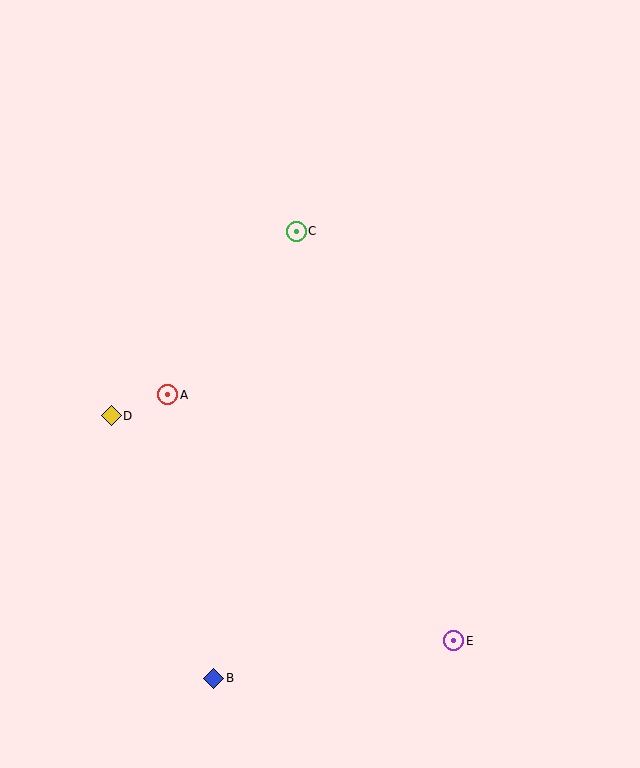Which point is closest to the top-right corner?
Point C is closest to the top-right corner.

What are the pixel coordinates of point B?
Point B is at (214, 678).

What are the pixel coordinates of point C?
Point C is at (296, 231).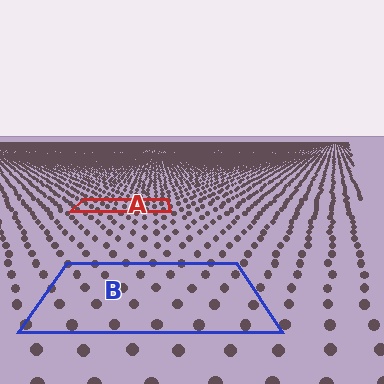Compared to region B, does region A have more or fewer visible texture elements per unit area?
Region A has more texture elements per unit area — they are packed more densely because it is farther away.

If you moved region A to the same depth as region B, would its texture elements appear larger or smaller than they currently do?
They would appear larger. At a closer depth, the same texture elements are projected at a bigger on-screen size.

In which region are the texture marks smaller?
The texture marks are smaller in region A, because it is farther away.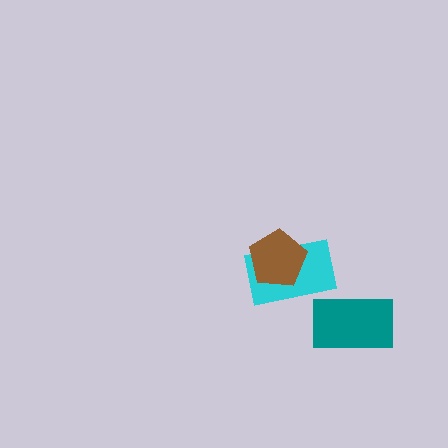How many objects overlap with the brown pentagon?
1 object overlaps with the brown pentagon.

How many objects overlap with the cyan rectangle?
1 object overlaps with the cyan rectangle.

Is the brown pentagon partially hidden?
No, no other shape covers it.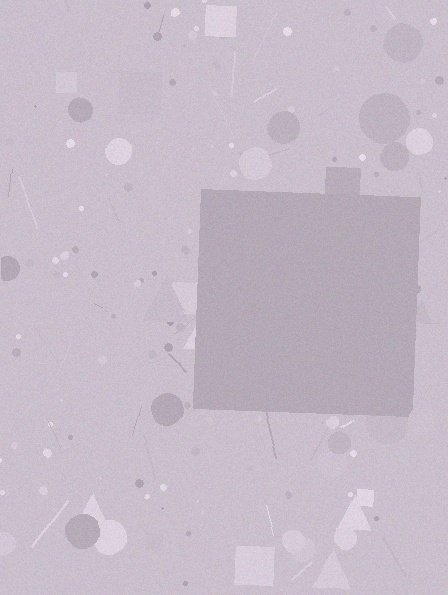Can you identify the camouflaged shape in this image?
The camouflaged shape is a square.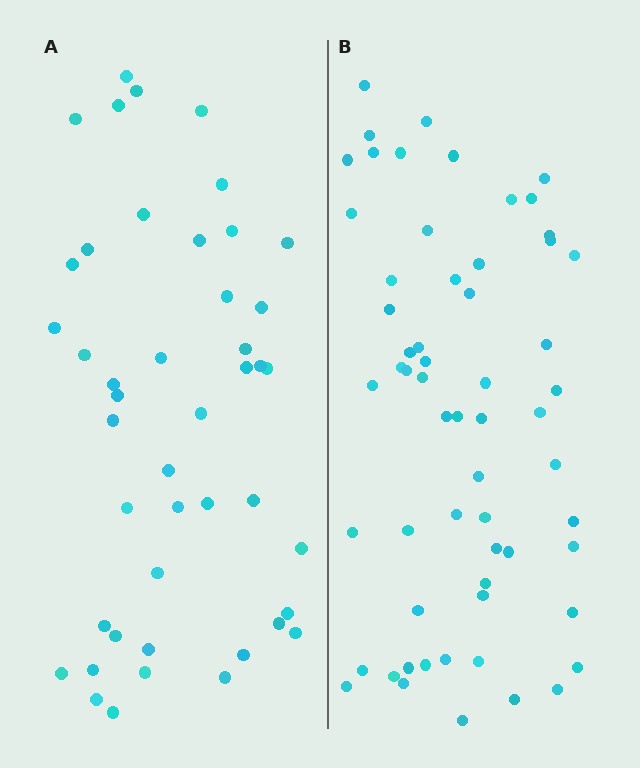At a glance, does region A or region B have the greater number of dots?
Region B (the right region) has more dots.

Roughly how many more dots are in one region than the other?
Region B has approximately 15 more dots than region A.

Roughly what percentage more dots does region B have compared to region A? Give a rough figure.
About 35% more.